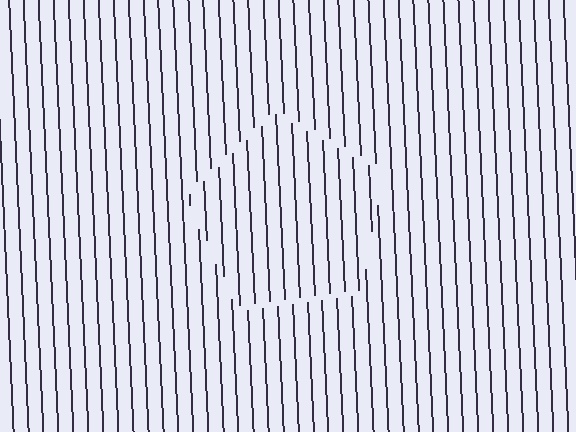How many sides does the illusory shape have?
5 sides — the line-ends trace a pentagon.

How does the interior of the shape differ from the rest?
The interior of the shape contains the same grating, shifted by half a period — the contour is defined by the phase discontinuity where line-ends from the inner and outer gratings abut.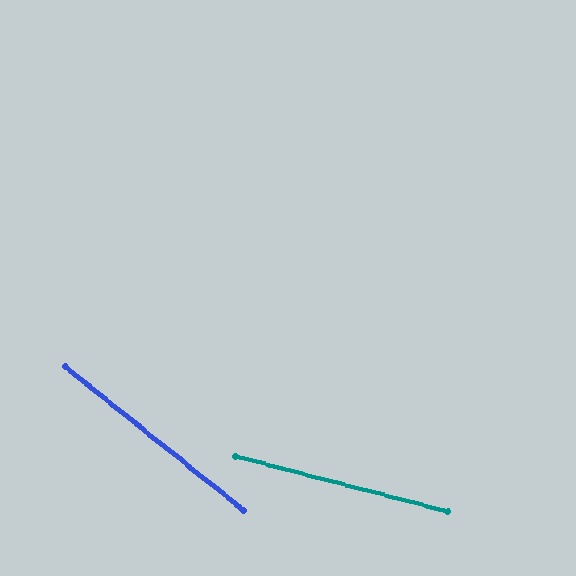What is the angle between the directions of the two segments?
Approximately 24 degrees.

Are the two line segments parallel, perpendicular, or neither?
Neither parallel nor perpendicular — they differ by about 24°.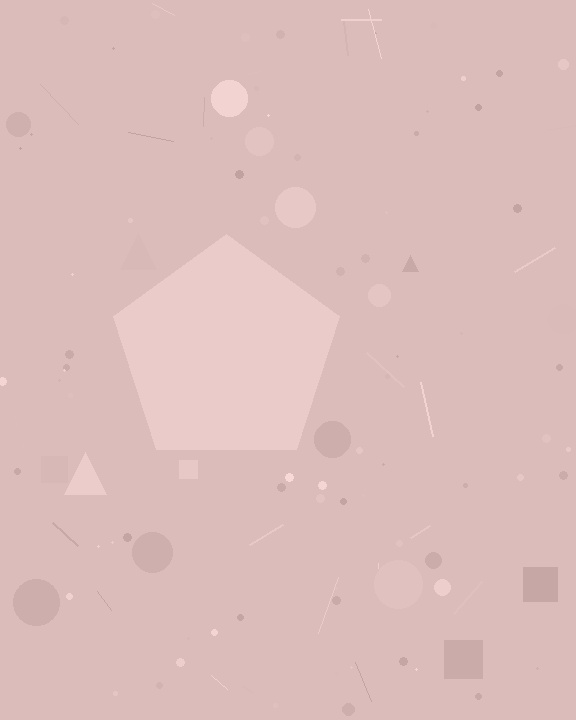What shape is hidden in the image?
A pentagon is hidden in the image.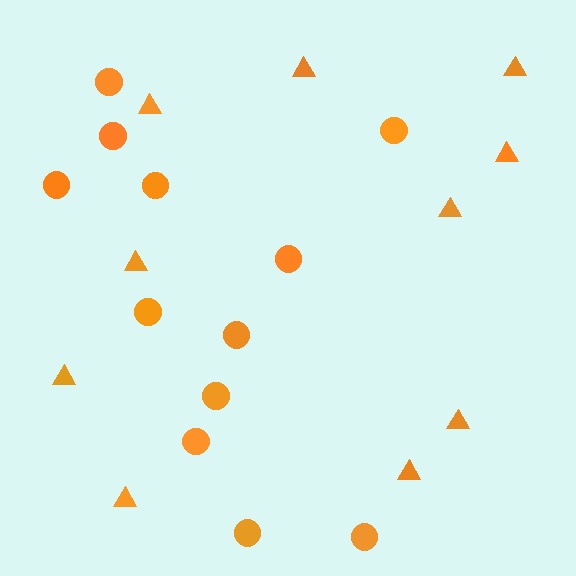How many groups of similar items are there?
There are 2 groups: one group of triangles (10) and one group of circles (12).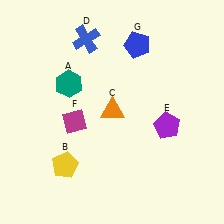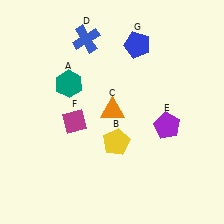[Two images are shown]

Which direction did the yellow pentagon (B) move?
The yellow pentagon (B) moved right.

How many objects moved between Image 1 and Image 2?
1 object moved between the two images.